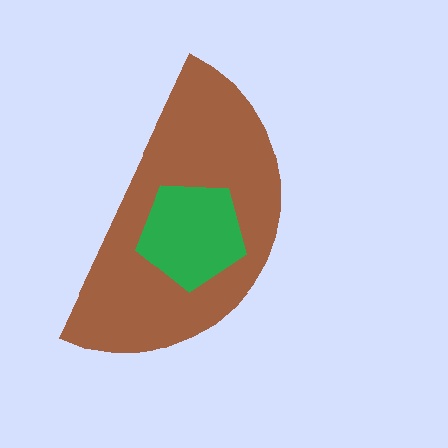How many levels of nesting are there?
2.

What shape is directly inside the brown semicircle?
The green pentagon.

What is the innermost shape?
The green pentagon.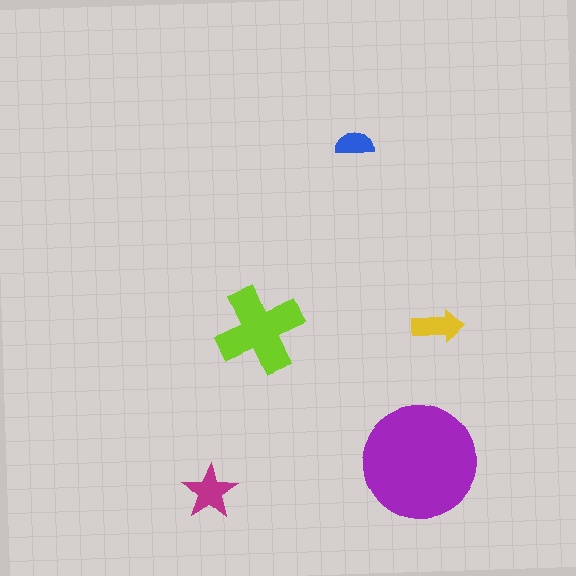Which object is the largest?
The purple circle.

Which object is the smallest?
The blue semicircle.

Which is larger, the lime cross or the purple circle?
The purple circle.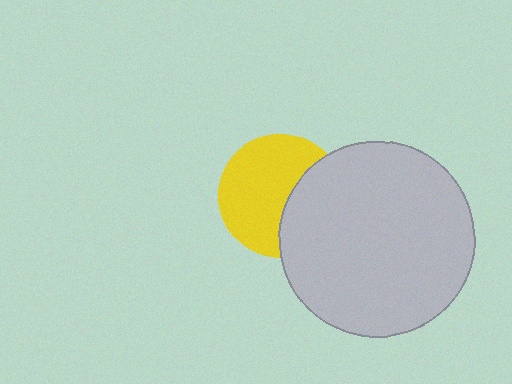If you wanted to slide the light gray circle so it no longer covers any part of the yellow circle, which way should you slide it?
Slide it right — that is the most direct way to separate the two shapes.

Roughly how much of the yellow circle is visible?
About half of it is visible (roughly 64%).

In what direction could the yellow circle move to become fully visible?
The yellow circle could move left. That would shift it out from behind the light gray circle entirely.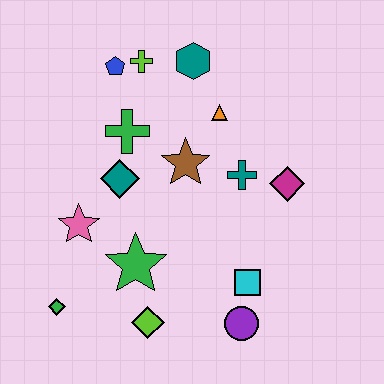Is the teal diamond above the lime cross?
No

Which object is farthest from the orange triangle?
The green diamond is farthest from the orange triangle.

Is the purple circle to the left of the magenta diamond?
Yes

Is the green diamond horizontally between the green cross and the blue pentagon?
No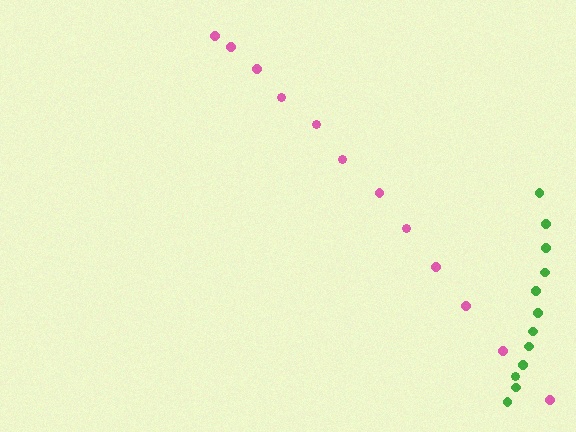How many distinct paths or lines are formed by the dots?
There are 2 distinct paths.